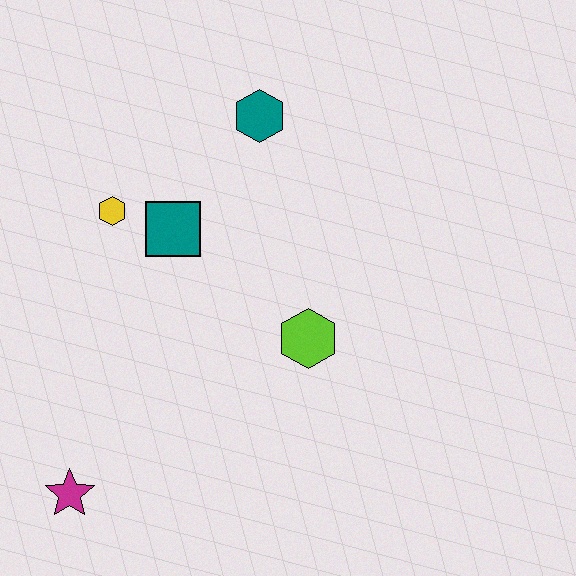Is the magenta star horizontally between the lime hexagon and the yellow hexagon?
No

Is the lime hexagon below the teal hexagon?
Yes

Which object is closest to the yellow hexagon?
The teal square is closest to the yellow hexagon.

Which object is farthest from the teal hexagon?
The magenta star is farthest from the teal hexagon.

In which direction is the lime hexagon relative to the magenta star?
The lime hexagon is to the right of the magenta star.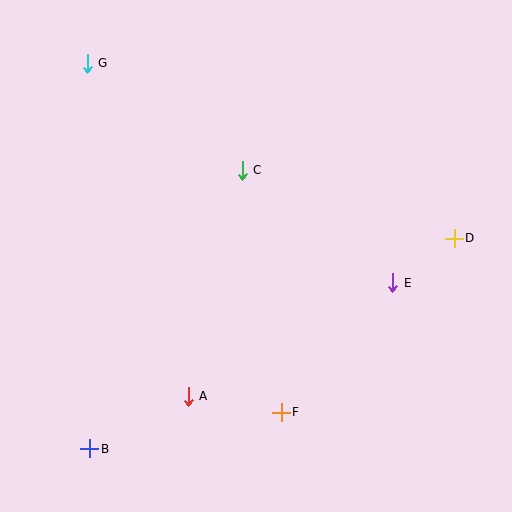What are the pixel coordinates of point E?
Point E is at (393, 283).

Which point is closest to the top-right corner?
Point D is closest to the top-right corner.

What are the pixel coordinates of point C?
Point C is at (242, 170).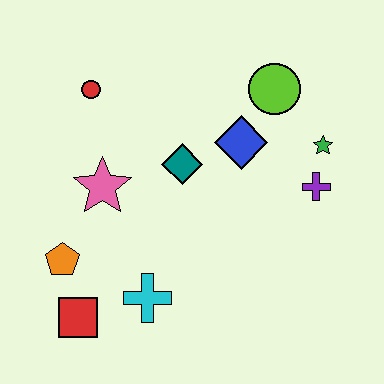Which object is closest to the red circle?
The pink star is closest to the red circle.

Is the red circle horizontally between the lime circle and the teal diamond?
No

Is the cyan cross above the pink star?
No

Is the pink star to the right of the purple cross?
No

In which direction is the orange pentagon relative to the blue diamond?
The orange pentagon is to the left of the blue diamond.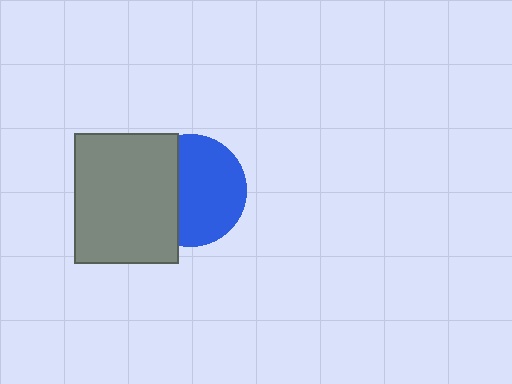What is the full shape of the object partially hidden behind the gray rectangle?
The partially hidden object is a blue circle.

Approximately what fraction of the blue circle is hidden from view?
Roughly 38% of the blue circle is hidden behind the gray rectangle.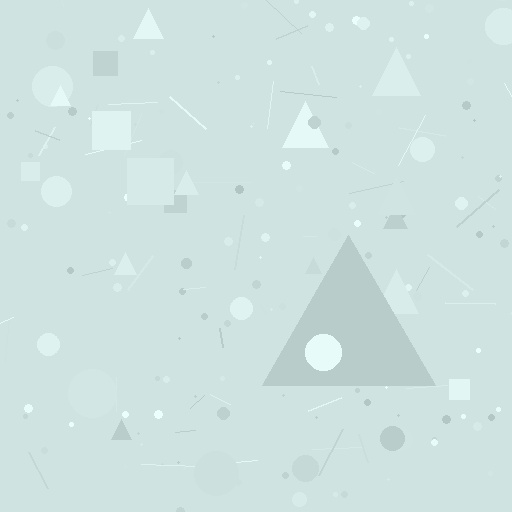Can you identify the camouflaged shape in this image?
The camouflaged shape is a triangle.